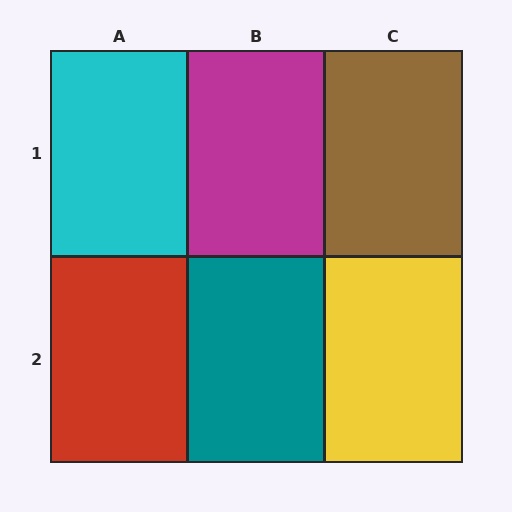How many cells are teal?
1 cell is teal.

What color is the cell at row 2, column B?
Teal.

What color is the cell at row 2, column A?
Red.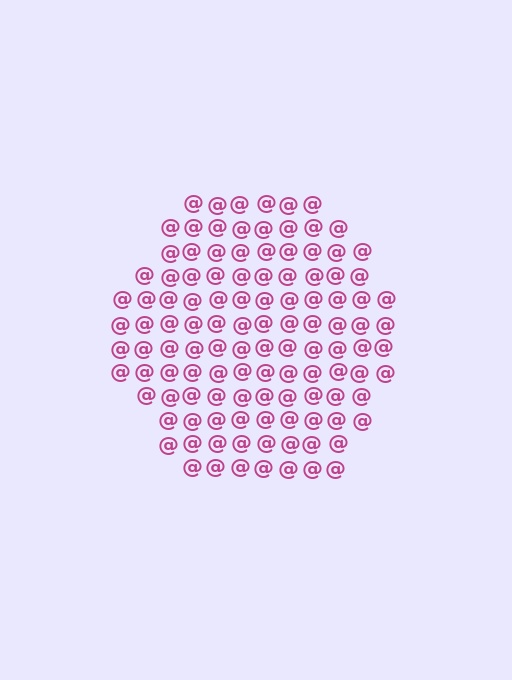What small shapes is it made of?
It is made of small at signs.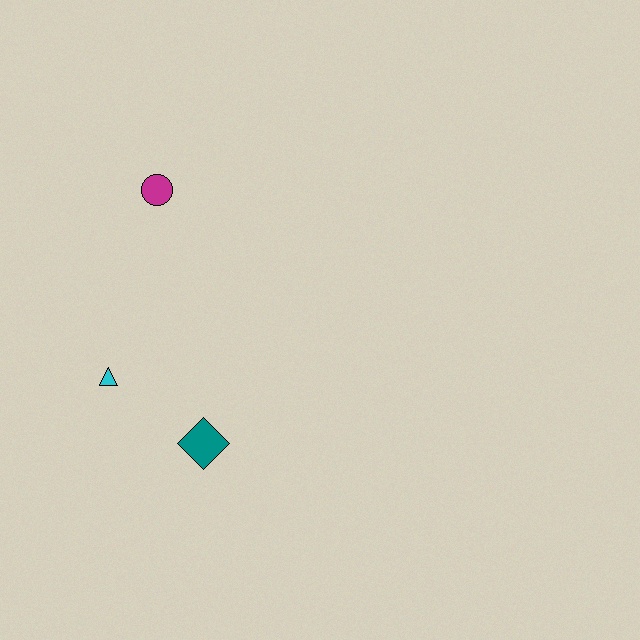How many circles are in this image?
There is 1 circle.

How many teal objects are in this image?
There is 1 teal object.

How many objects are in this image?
There are 3 objects.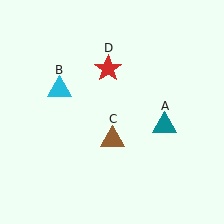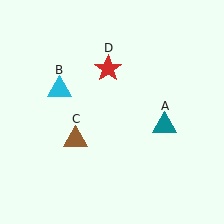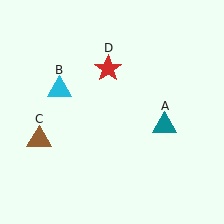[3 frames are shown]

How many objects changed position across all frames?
1 object changed position: brown triangle (object C).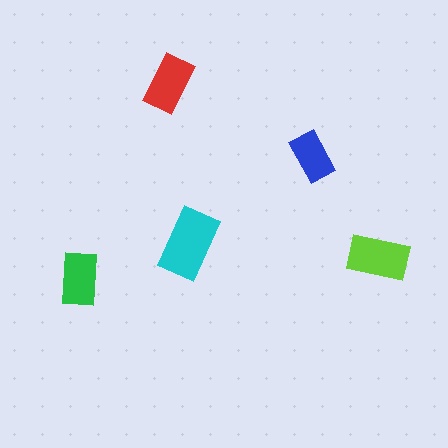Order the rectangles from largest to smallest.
the cyan one, the lime one, the red one, the green one, the blue one.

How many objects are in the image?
There are 5 objects in the image.